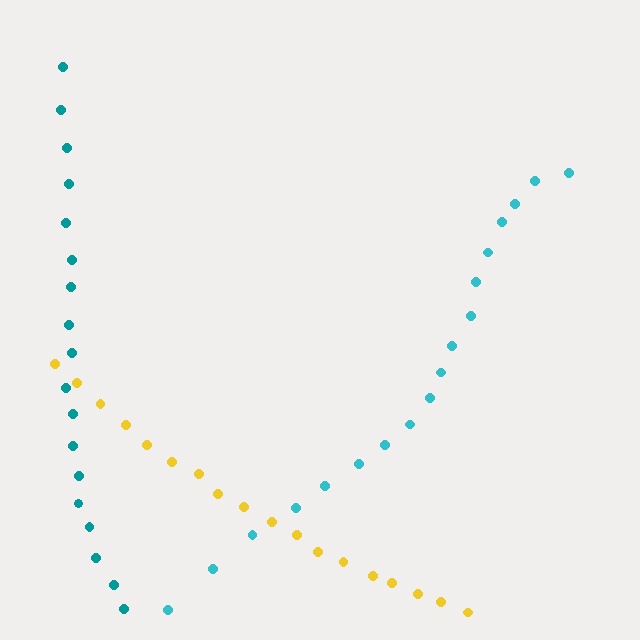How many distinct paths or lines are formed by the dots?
There are 3 distinct paths.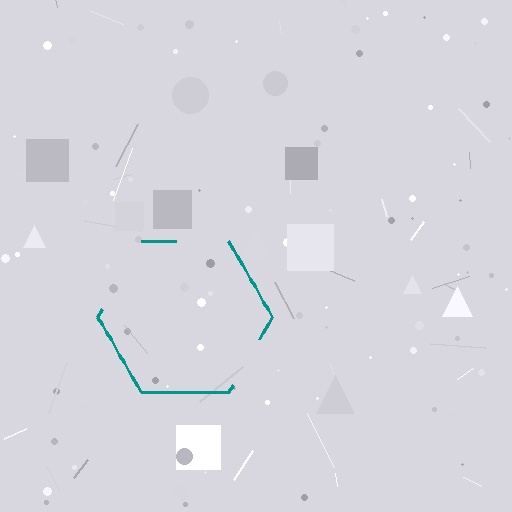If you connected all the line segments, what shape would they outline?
They would outline a hexagon.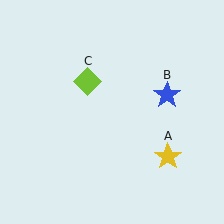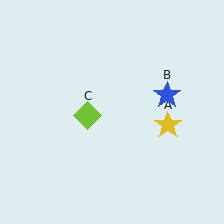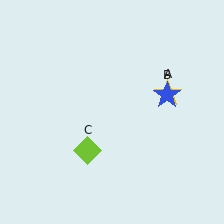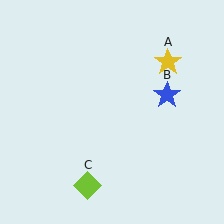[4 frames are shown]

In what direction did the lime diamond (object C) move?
The lime diamond (object C) moved down.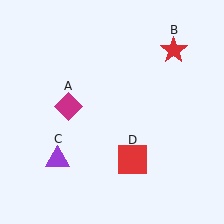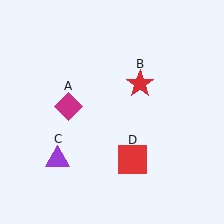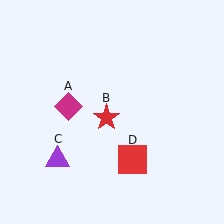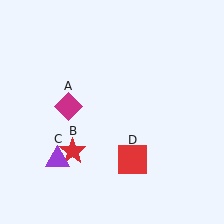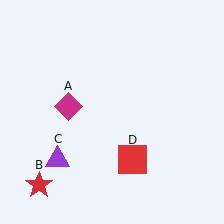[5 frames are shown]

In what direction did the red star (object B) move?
The red star (object B) moved down and to the left.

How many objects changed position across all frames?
1 object changed position: red star (object B).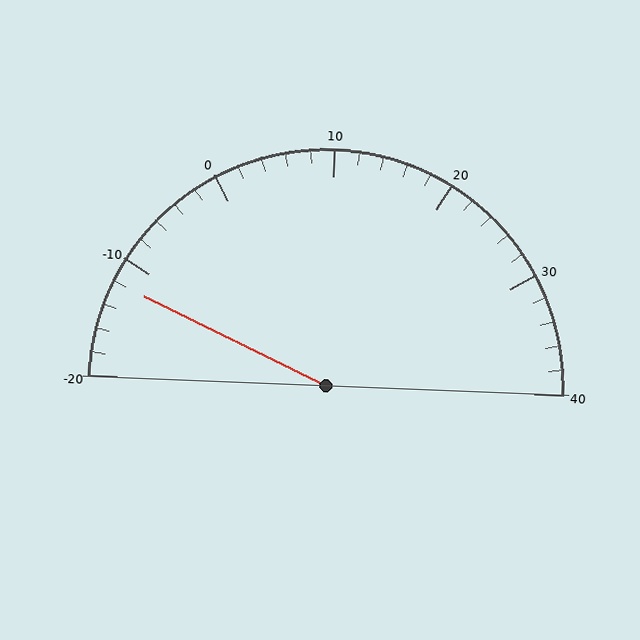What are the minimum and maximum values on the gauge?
The gauge ranges from -20 to 40.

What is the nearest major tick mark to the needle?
The nearest major tick mark is -10.